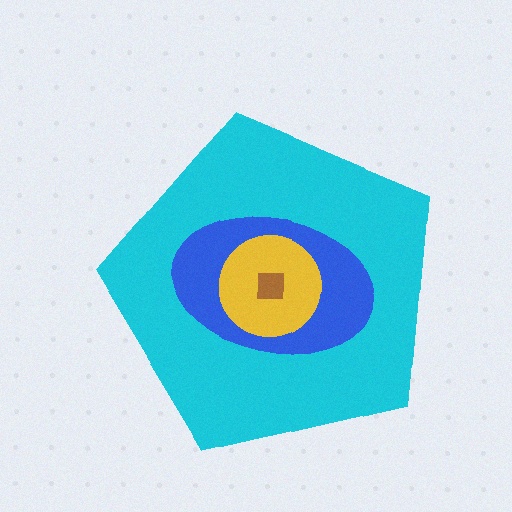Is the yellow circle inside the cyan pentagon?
Yes.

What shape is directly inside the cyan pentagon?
The blue ellipse.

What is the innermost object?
The brown square.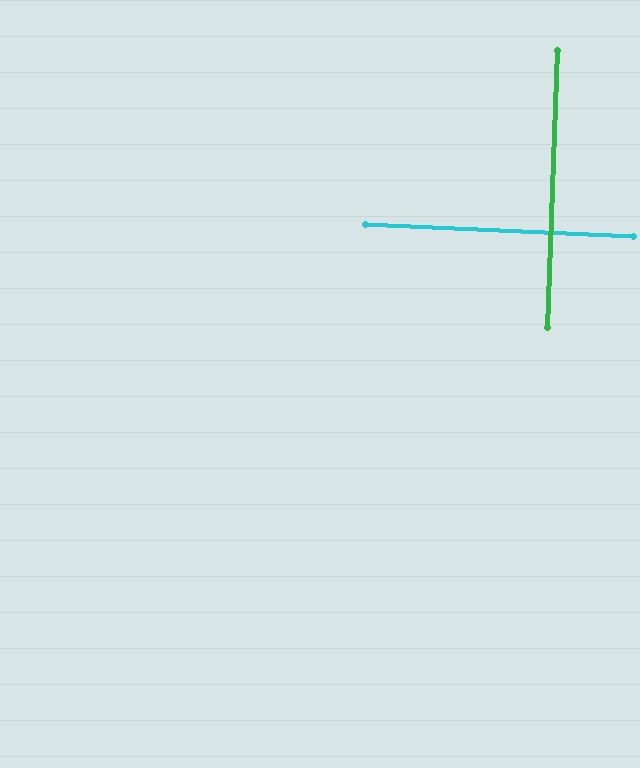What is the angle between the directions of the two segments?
Approximately 89 degrees.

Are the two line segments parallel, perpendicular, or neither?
Perpendicular — they meet at approximately 89°.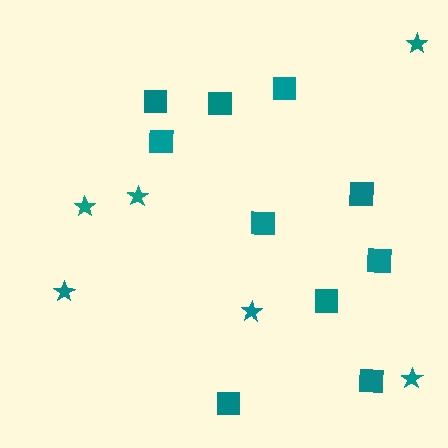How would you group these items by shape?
There are 2 groups: one group of stars (6) and one group of squares (10).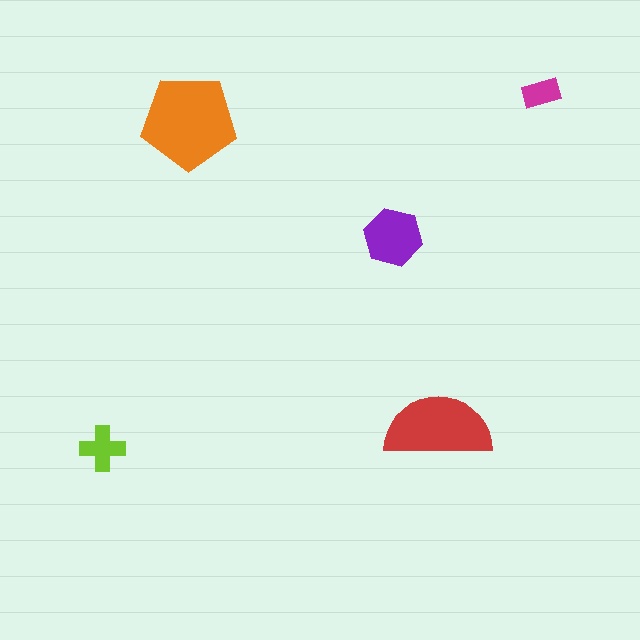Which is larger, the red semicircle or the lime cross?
The red semicircle.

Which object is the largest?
The orange pentagon.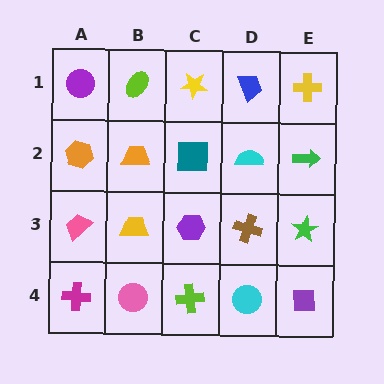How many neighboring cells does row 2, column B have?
4.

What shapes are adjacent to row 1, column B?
An orange trapezoid (row 2, column B), a purple circle (row 1, column A), a yellow star (row 1, column C).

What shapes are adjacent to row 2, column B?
A lime ellipse (row 1, column B), a yellow trapezoid (row 3, column B), an orange hexagon (row 2, column A), a teal square (row 2, column C).